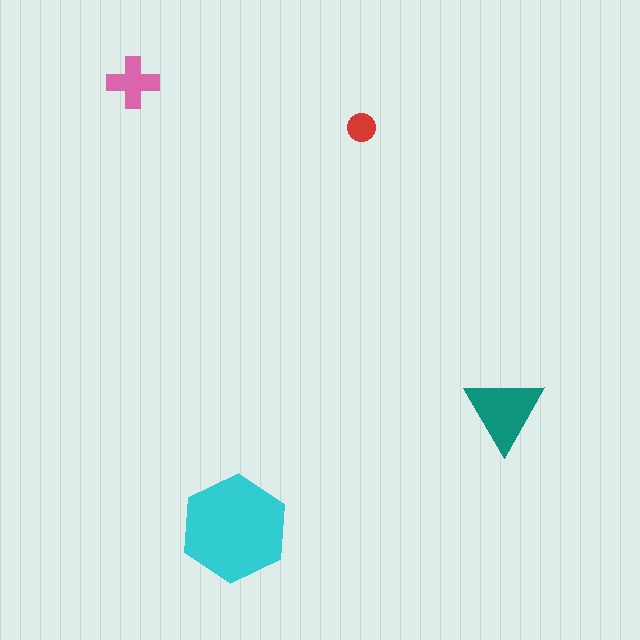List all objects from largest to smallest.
The cyan hexagon, the teal triangle, the pink cross, the red circle.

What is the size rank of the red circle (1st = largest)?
4th.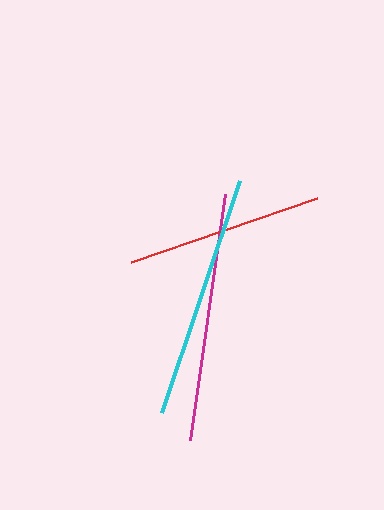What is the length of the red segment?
The red segment is approximately 197 pixels long.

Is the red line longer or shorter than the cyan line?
The cyan line is longer than the red line.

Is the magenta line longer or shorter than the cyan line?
The magenta line is longer than the cyan line.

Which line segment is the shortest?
The red line is the shortest at approximately 197 pixels.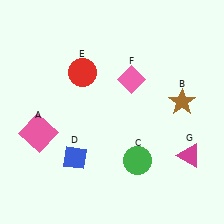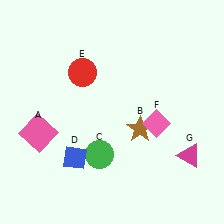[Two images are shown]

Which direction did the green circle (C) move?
The green circle (C) moved left.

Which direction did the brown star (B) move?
The brown star (B) moved left.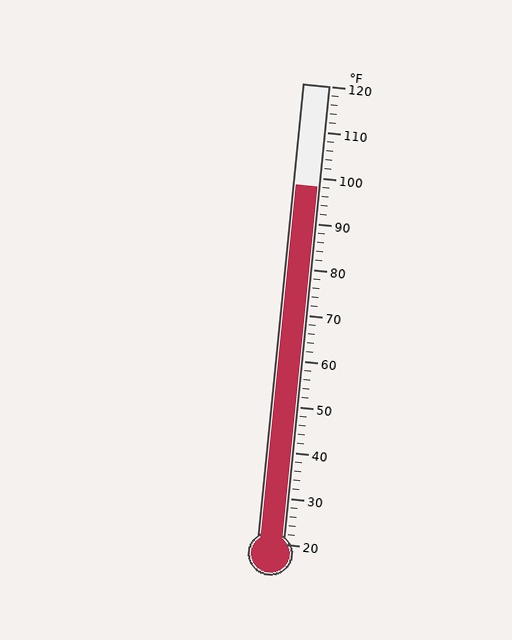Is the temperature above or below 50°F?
The temperature is above 50°F.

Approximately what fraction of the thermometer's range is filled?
The thermometer is filled to approximately 80% of its range.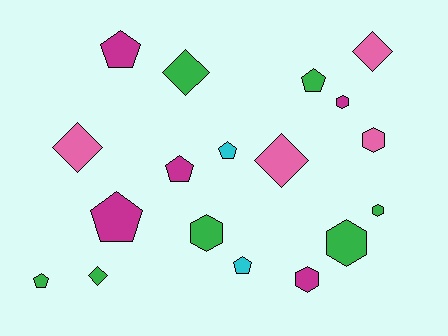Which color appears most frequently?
Green, with 7 objects.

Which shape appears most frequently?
Pentagon, with 7 objects.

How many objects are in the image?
There are 18 objects.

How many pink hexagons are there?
There is 1 pink hexagon.